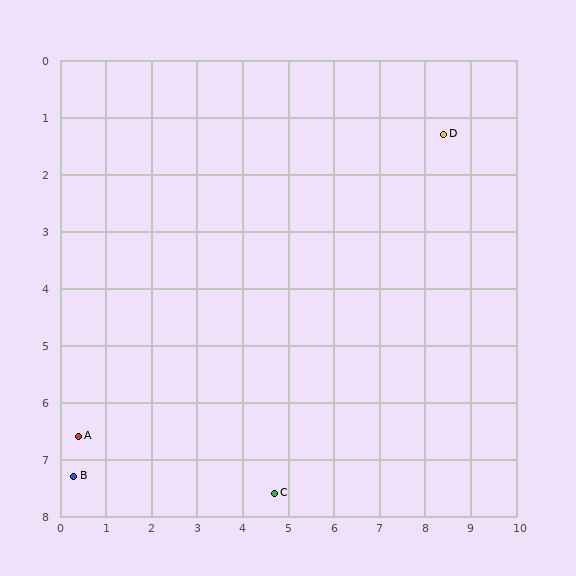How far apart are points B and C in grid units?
Points B and C are about 4.4 grid units apart.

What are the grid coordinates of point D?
Point D is at approximately (8.4, 1.3).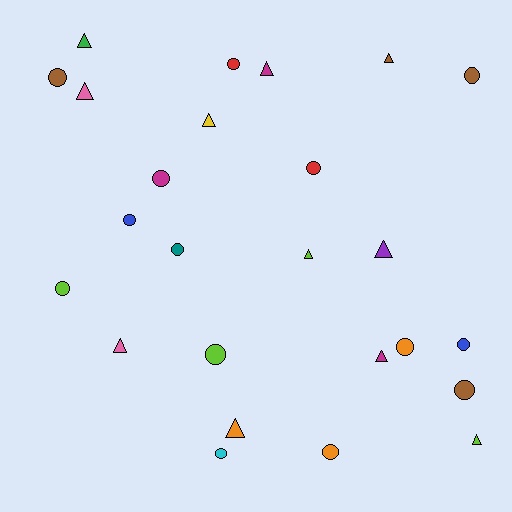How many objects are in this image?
There are 25 objects.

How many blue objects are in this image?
There are 2 blue objects.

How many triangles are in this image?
There are 11 triangles.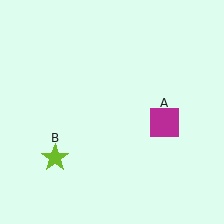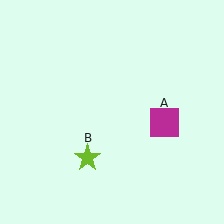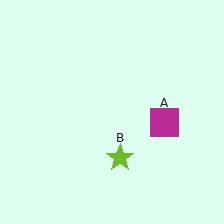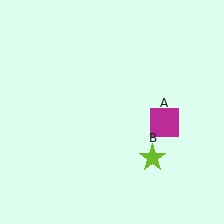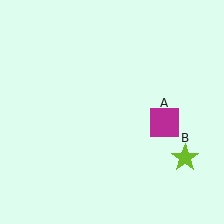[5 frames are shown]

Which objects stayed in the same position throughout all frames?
Magenta square (object A) remained stationary.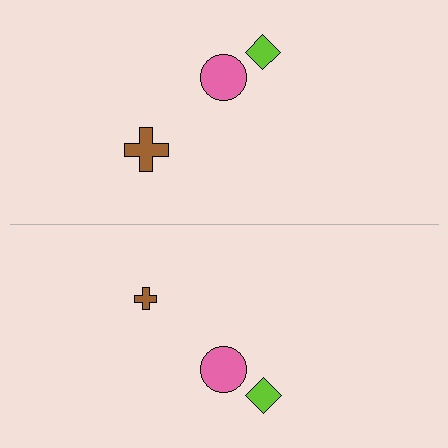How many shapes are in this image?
There are 6 shapes in this image.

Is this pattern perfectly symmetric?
No, the pattern is not perfectly symmetric. The brown cross on the bottom side has a different size than its mirror counterpart.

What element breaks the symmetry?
The brown cross on the bottom side has a different size than its mirror counterpart.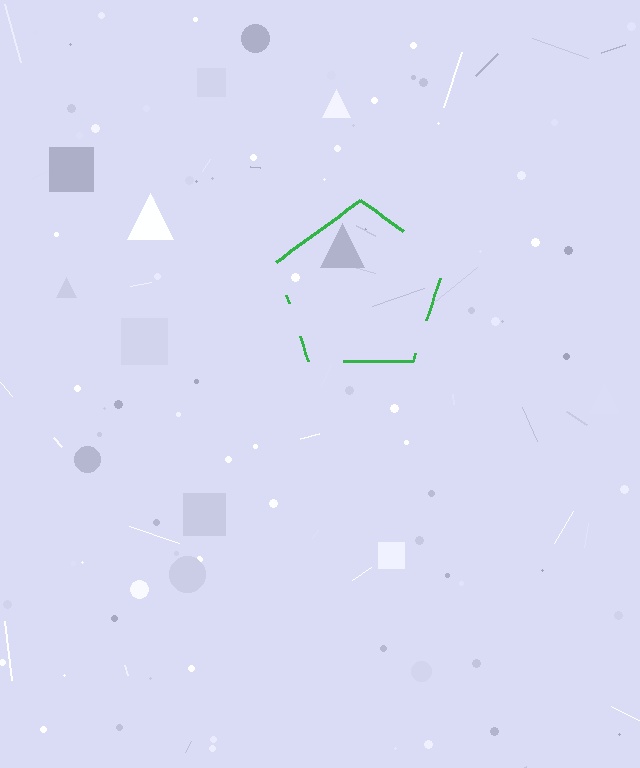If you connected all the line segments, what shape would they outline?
They would outline a pentagon.